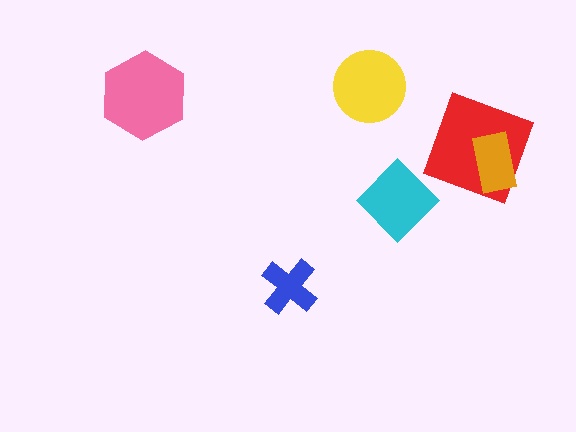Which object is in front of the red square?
The orange rectangle is in front of the red square.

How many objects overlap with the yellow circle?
0 objects overlap with the yellow circle.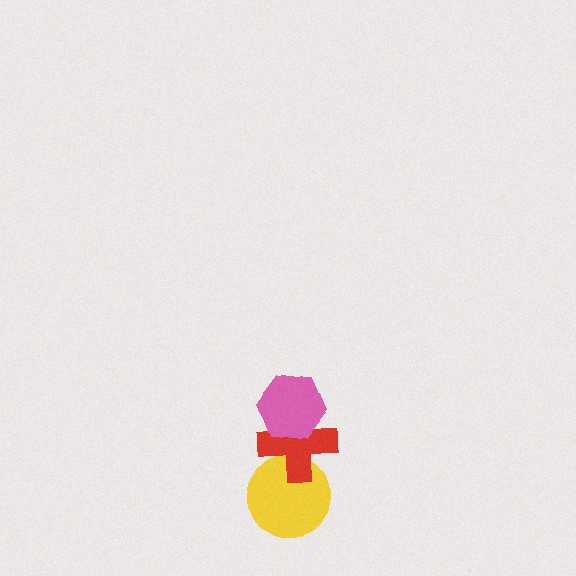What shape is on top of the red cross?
The pink hexagon is on top of the red cross.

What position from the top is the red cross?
The red cross is 2nd from the top.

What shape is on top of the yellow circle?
The red cross is on top of the yellow circle.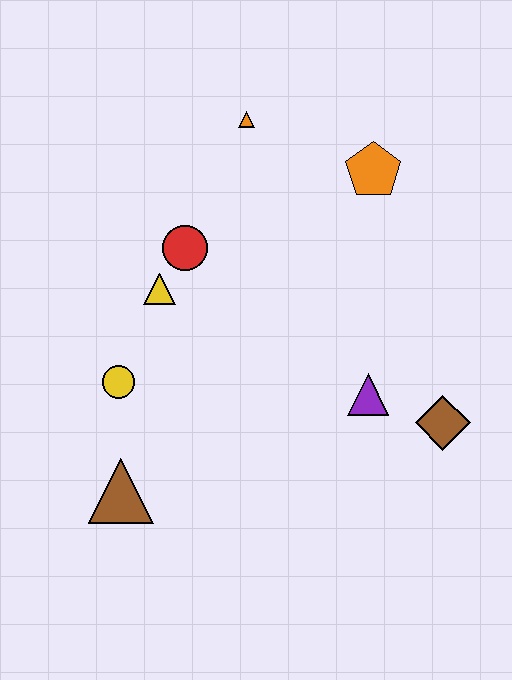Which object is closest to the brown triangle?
The yellow circle is closest to the brown triangle.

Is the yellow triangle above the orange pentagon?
No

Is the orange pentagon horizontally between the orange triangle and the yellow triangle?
No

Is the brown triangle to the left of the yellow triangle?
Yes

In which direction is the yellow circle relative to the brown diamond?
The yellow circle is to the left of the brown diamond.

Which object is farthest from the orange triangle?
The brown triangle is farthest from the orange triangle.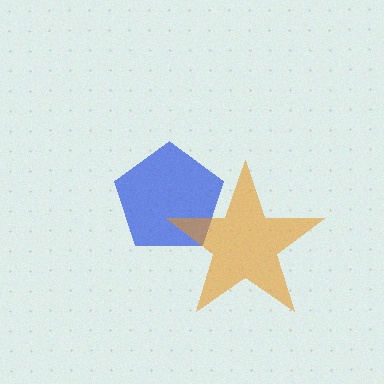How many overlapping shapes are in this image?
There are 2 overlapping shapes in the image.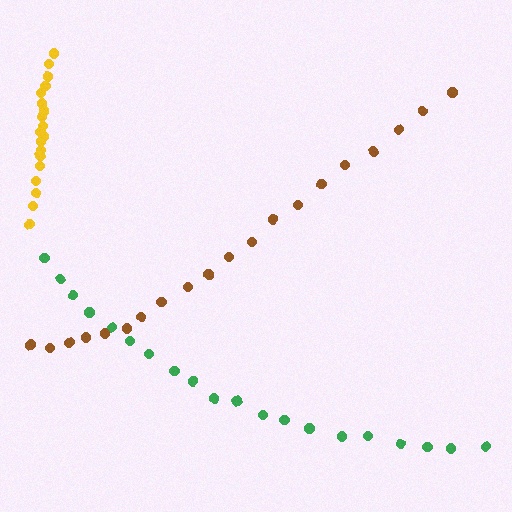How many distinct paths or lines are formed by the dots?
There are 3 distinct paths.